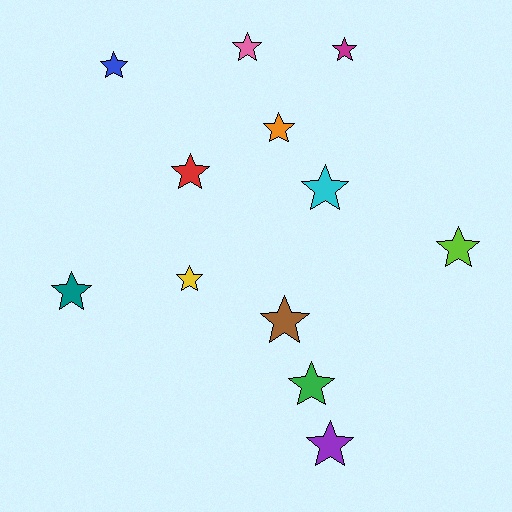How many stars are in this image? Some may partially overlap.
There are 12 stars.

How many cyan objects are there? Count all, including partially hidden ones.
There is 1 cyan object.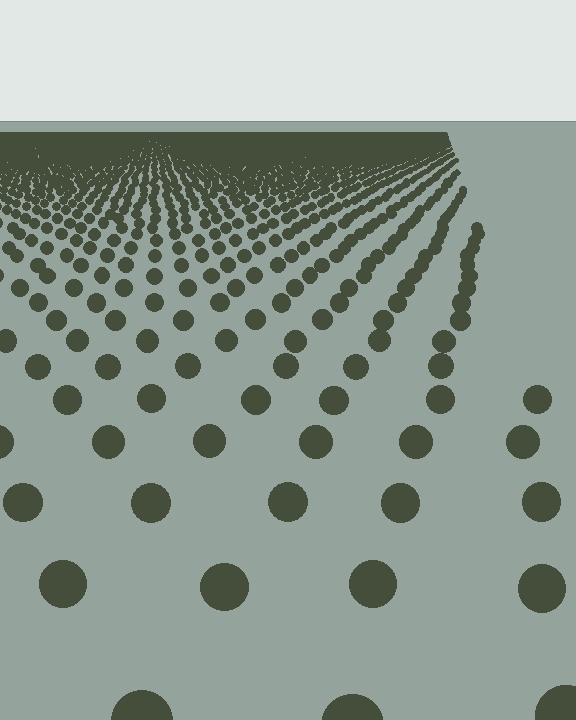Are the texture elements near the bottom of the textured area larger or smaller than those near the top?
Larger. Near the bottom, elements are closer to the viewer and appear at a bigger on-screen size.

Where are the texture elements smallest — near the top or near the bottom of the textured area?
Near the top.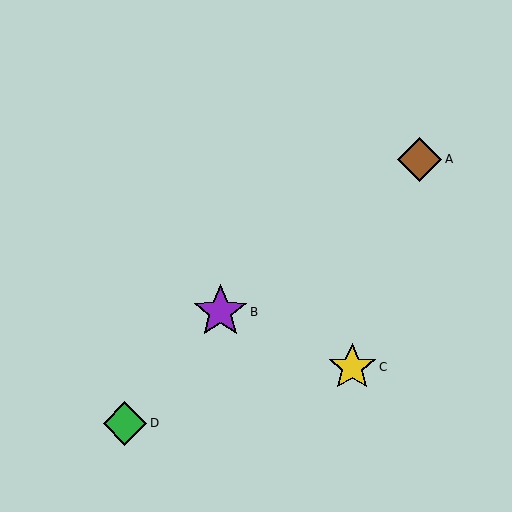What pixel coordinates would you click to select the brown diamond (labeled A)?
Click at (420, 159) to select the brown diamond A.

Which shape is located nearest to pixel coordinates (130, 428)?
The green diamond (labeled D) at (125, 423) is nearest to that location.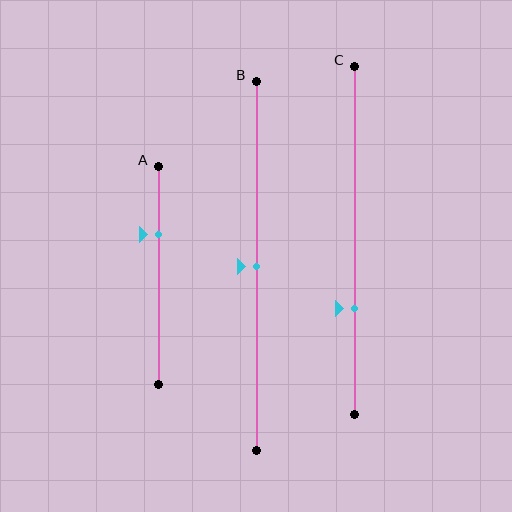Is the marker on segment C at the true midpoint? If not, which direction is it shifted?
No, the marker on segment C is shifted downward by about 20% of the segment length.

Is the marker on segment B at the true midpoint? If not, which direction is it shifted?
Yes, the marker on segment B is at the true midpoint.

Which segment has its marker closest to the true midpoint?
Segment B has its marker closest to the true midpoint.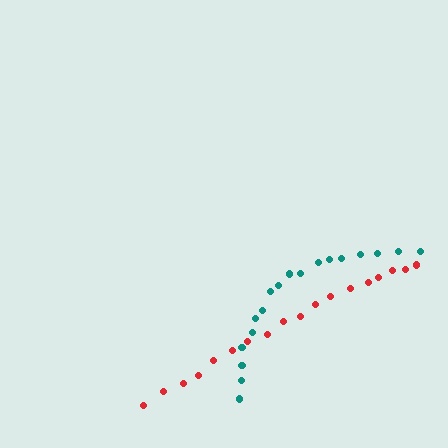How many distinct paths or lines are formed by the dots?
There are 2 distinct paths.